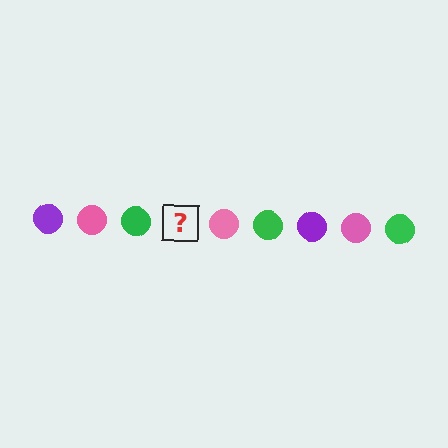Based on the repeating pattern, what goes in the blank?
The blank should be a purple circle.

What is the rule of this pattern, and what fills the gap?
The rule is that the pattern cycles through purple, pink, green circles. The gap should be filled with a purple circle.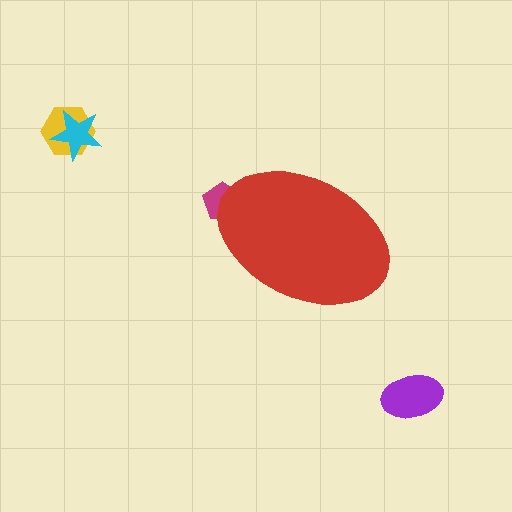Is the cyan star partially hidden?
No, the cyan star is fully visible.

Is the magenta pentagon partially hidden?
Yes, the magenta pentagon is partially hidden behind the red ellipse.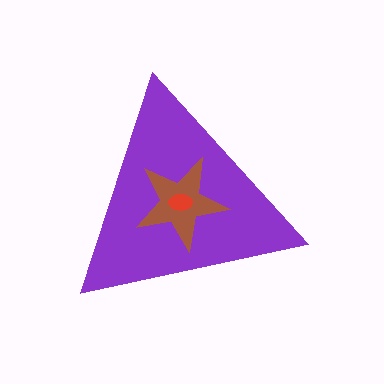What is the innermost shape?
The red ellipse.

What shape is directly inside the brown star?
The red ellipse.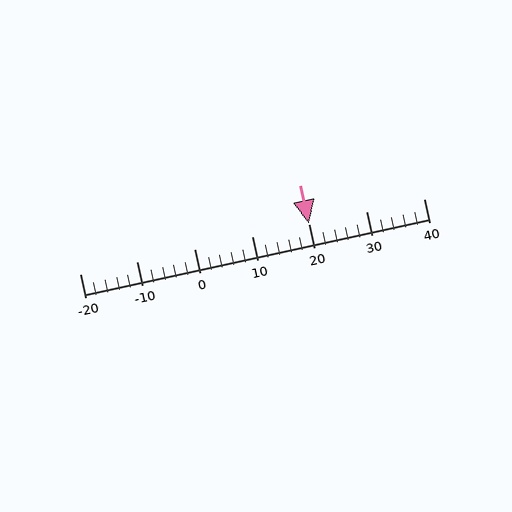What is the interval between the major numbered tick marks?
The major tick marks are spaced 10 units apart.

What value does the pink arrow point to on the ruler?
The pink arrow points to approximately 20.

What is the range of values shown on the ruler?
The ruler shows values from -20 to 40.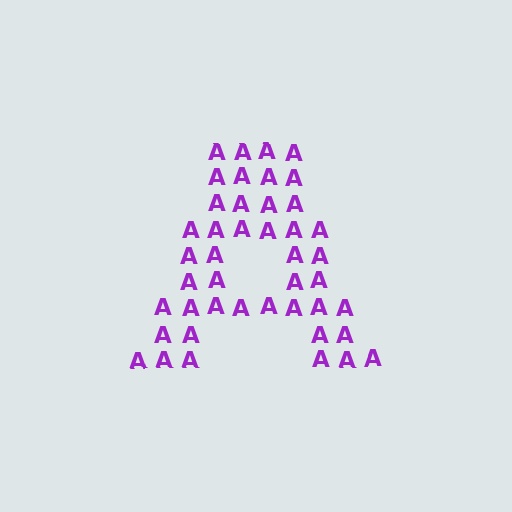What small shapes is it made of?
It is made of small letter A's.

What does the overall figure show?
The overall figure shows the letter A.